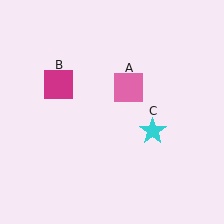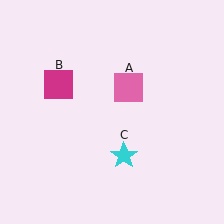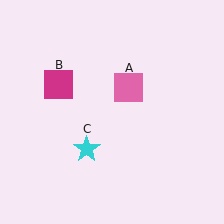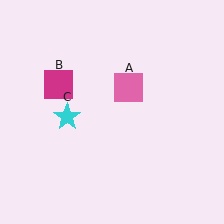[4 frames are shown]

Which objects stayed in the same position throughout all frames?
Pink square (object A) and magenta square (object B) remained stationary.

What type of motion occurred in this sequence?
The cyan star (object C) rotated clockwise around the center of the scene.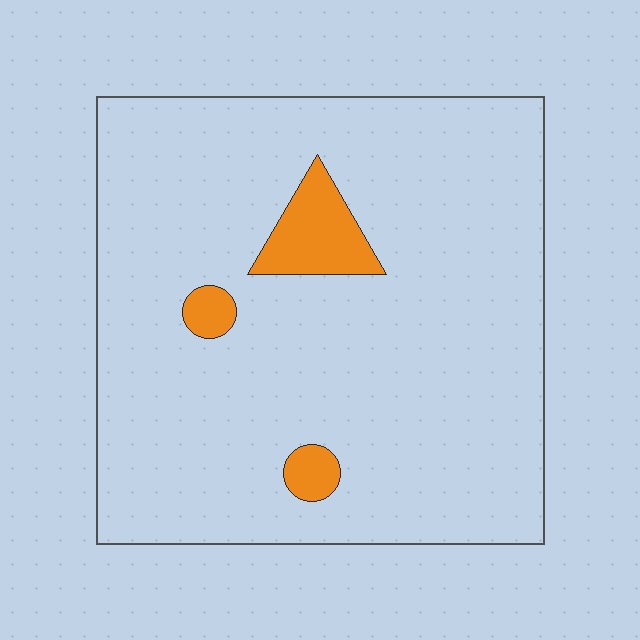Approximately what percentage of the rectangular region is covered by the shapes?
Approximately 5%.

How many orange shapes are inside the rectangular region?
3.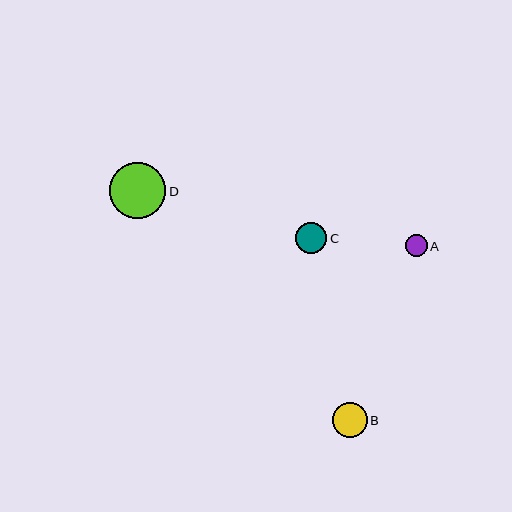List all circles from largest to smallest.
From largest to smallest: D, B, C, A.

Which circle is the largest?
Circle D is the largest with a size of approximately 56 pixels.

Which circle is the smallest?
Circle A is the smallest with a size of approximately 22 pixels.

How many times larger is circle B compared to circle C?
Circle B is approximately 1.1 times the size of circle C.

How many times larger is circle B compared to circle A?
Circle B is approximately 1.6 times the size of circle A.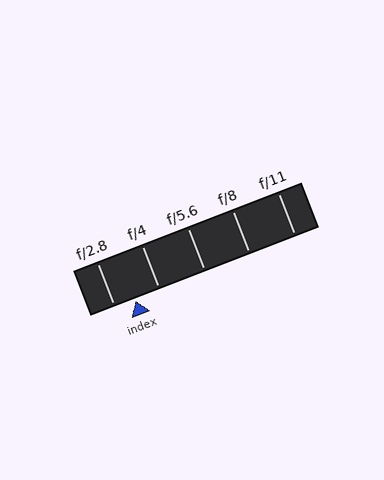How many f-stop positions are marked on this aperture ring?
There are 5 f-stop positions marked.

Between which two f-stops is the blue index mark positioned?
The index mark is between f/2.8 and f/4.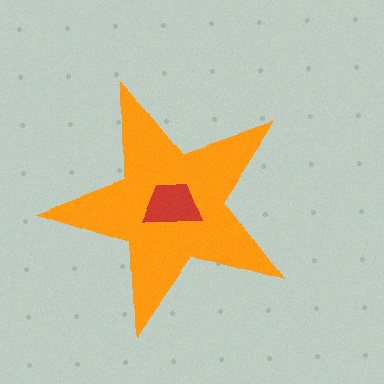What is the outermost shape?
The orange star.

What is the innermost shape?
The red trapezoid.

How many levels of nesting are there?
2.